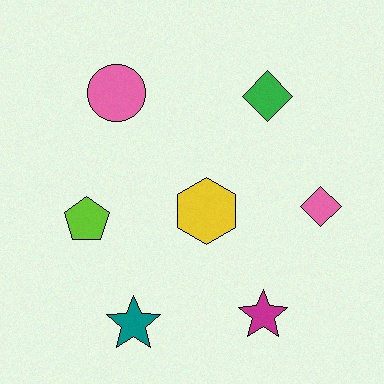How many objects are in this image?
There are 7 objects.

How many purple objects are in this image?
There are no purple objects.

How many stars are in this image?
There are 2 stars.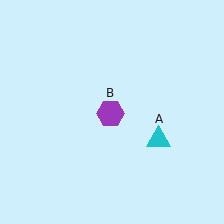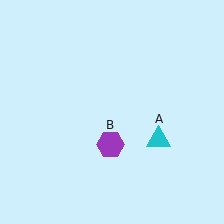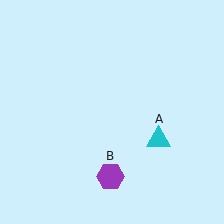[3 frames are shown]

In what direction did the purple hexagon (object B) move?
The purple hexagon (object B) moved down.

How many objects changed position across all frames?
1 object changed position: purple hexagon (object B).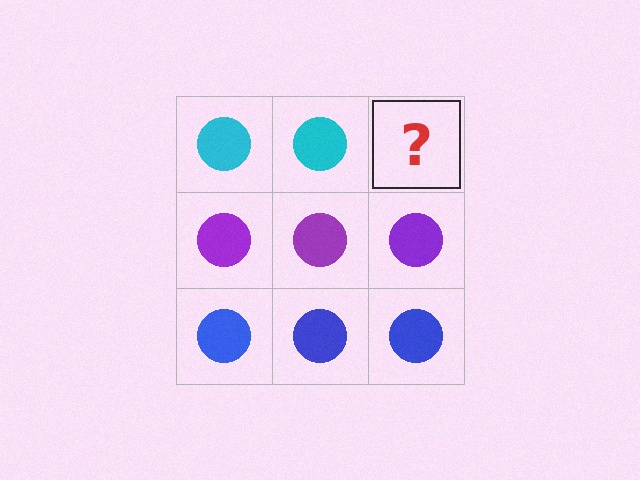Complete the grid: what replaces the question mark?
The question mark should be replaced with a cyan circle.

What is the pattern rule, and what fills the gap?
The rule is that each row has a consistent color. The gap should be filled with a cyan circle.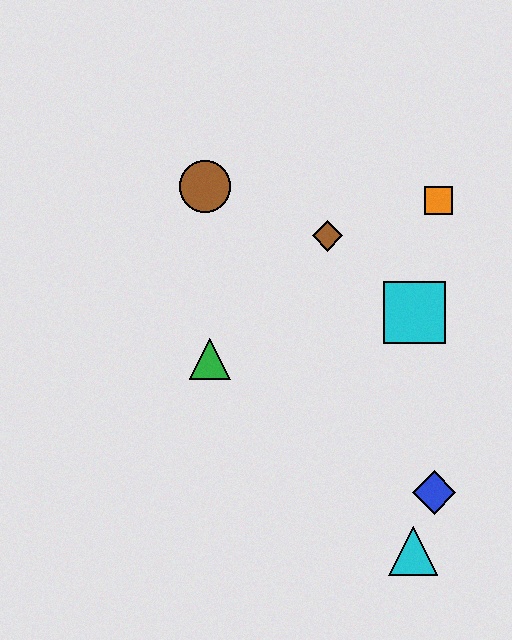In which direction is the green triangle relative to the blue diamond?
The green triangle is to the left of the blue diamond.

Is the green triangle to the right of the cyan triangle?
No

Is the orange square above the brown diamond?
Yes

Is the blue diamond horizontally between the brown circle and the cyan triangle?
No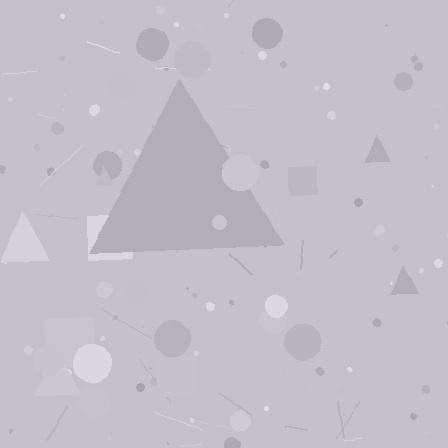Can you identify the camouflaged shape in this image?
The camouflaged shape is a triangle.